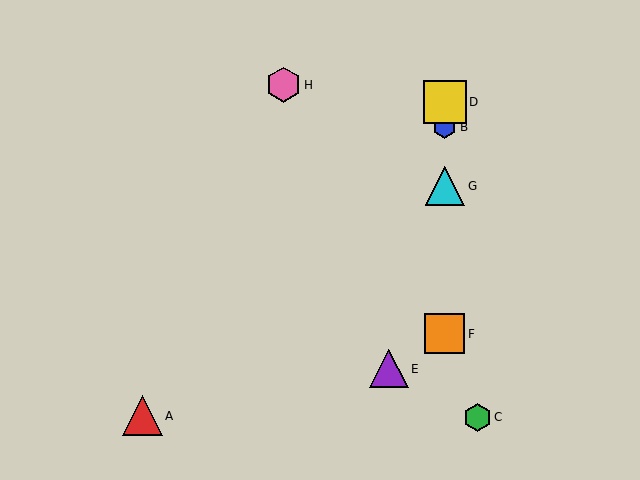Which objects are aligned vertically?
Objects B, D, F, G are aligned vertically.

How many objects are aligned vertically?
4 objects (B, D, F, G) are aligned vertically.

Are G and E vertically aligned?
No, G is at x≈445 and E is at x≈389.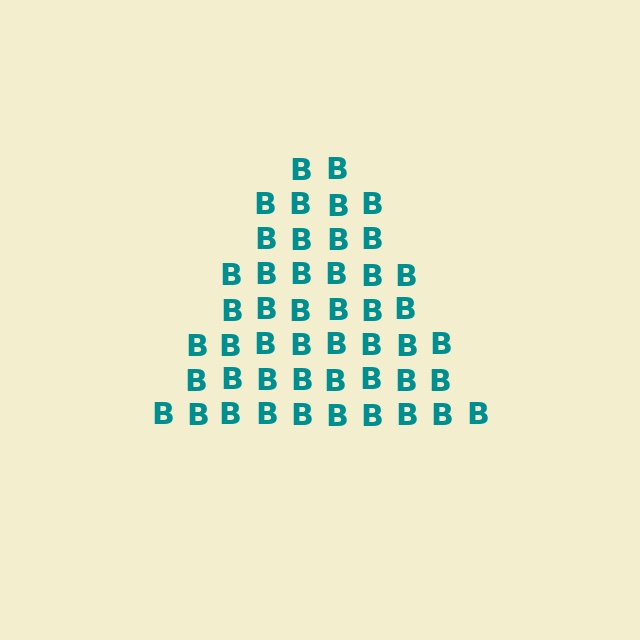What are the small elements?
The small elements are letter B's.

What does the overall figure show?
The overall figure shows a triangle.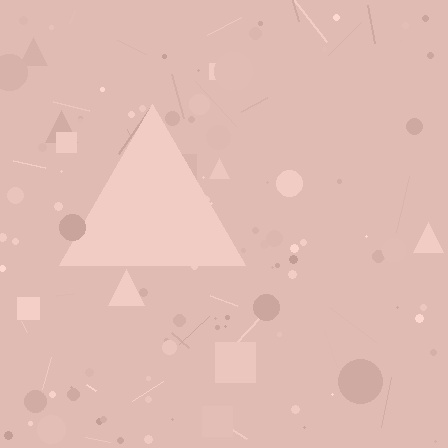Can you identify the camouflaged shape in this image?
The camouflaged shape is a triangle.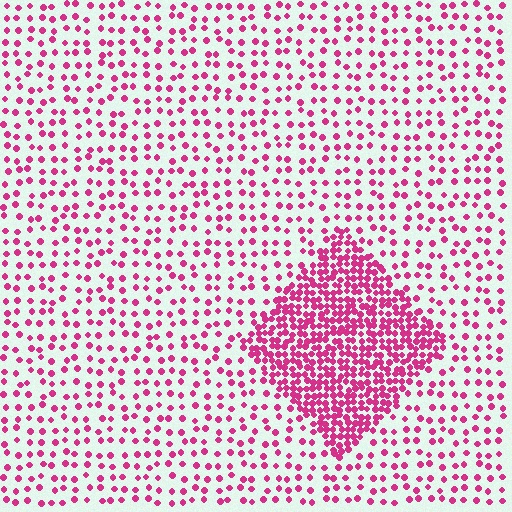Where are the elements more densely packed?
The elements are more densely packed inside the diamond boundary.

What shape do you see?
I see a diamond.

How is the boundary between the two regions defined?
The boundary is defined by a change in element density (approximately 2.9x ratio). All elements are the same color, size, and shape.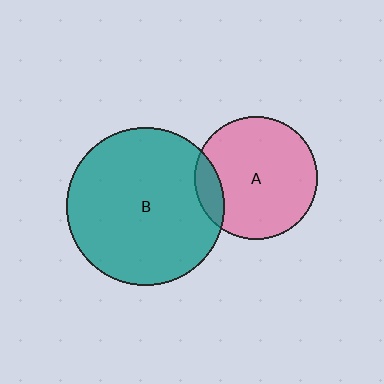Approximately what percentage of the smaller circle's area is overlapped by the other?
Approximately 10%.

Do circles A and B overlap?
Yes.